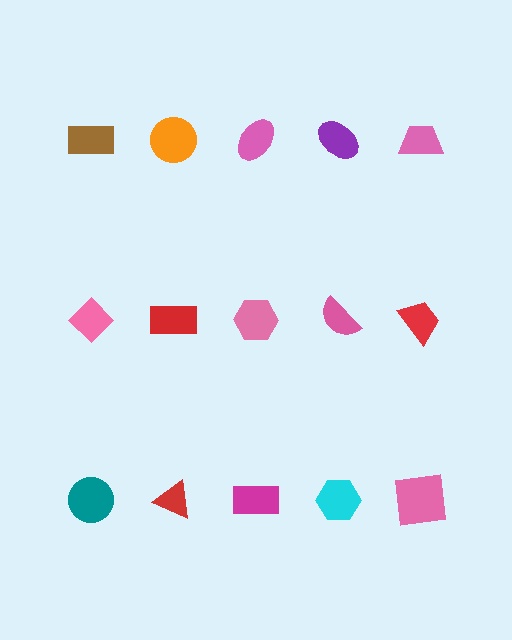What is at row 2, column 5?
A red trapezoid.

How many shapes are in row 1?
5 shapes.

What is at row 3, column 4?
A cyan hexagon.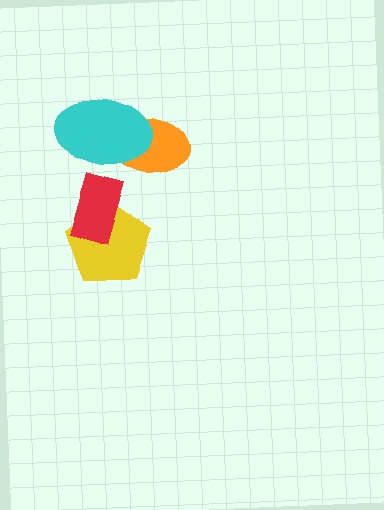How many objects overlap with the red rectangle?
1 object overlaps with the red rectangle.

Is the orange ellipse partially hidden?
Yes, it is partially covered by another shape.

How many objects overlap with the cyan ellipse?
1 object overlaps with the cyan ellipse.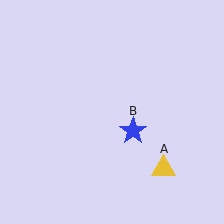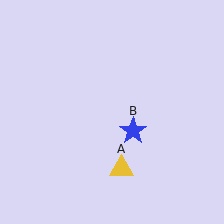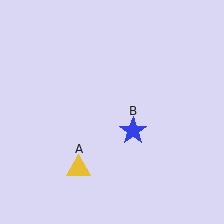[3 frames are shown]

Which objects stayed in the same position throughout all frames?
Blue star (object B) remained stationary.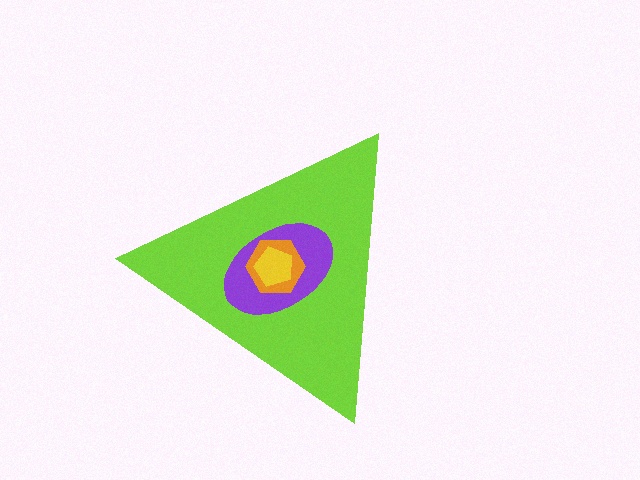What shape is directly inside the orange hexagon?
The yellow pentagon.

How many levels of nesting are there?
4.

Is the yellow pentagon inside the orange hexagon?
Yes.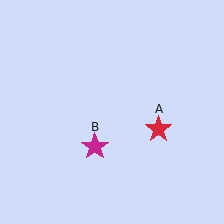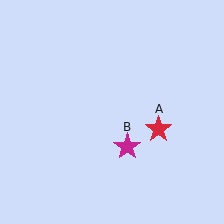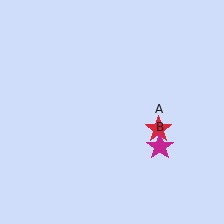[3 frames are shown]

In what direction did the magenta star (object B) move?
The magenta star (object B) moved right.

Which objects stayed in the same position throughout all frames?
Red star (object A) remained stationary.